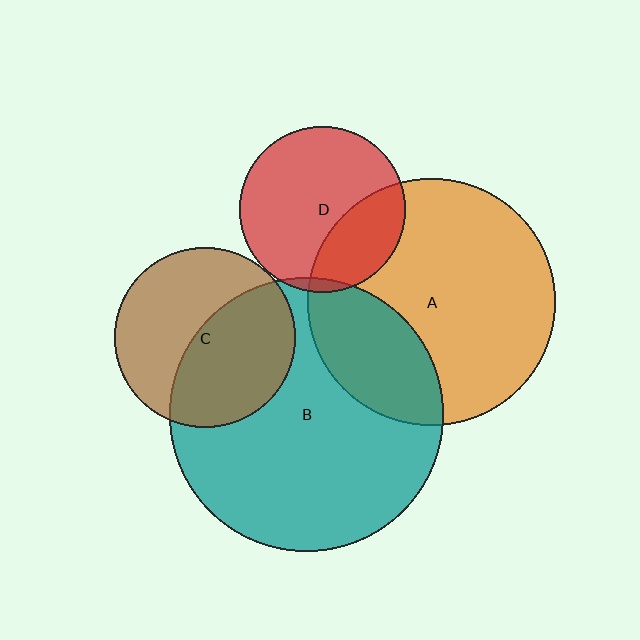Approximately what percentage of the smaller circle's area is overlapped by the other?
Approximately 25%.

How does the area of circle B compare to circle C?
Approximately 2.3 times.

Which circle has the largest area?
Circle B (teal).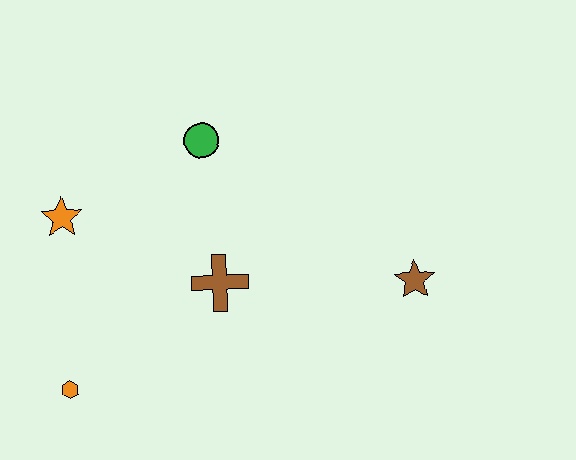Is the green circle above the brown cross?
Yes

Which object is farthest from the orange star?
The brown star is farthest from the orange star.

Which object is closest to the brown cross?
The green circle is closest to the brown cross.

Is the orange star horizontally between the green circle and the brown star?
No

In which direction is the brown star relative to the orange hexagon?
The brown star is to the right of the orange hexagon.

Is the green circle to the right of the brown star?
No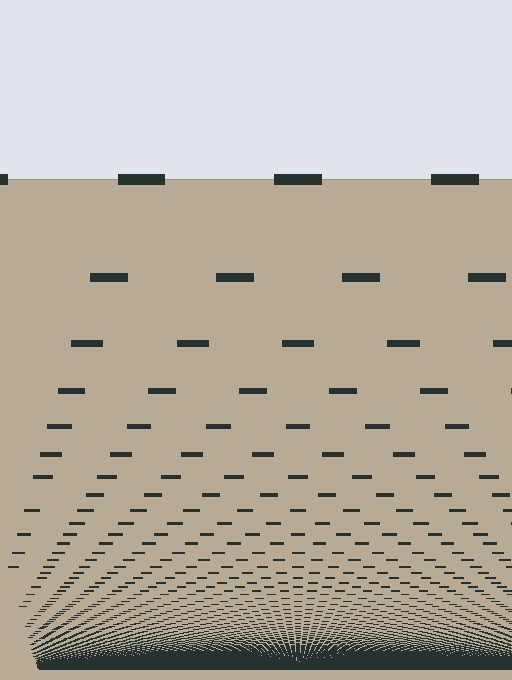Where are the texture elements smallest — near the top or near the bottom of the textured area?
Near the bottom.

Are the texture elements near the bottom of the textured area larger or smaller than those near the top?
Smaller. The gradient is inverted — elements near the bottom are smaller and denser.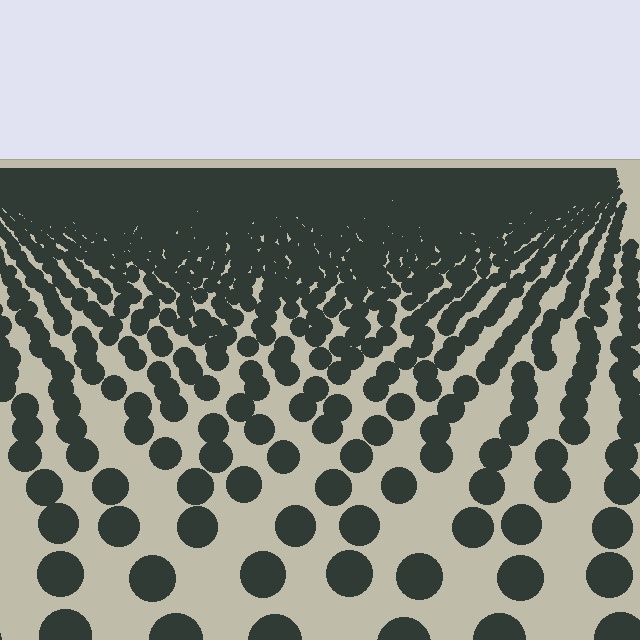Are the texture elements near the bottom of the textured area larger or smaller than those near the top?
Larger. Near the bottom, elements are closer to the viewer and appear at a bigger on-screen size.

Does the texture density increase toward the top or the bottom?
Density increases toward the top.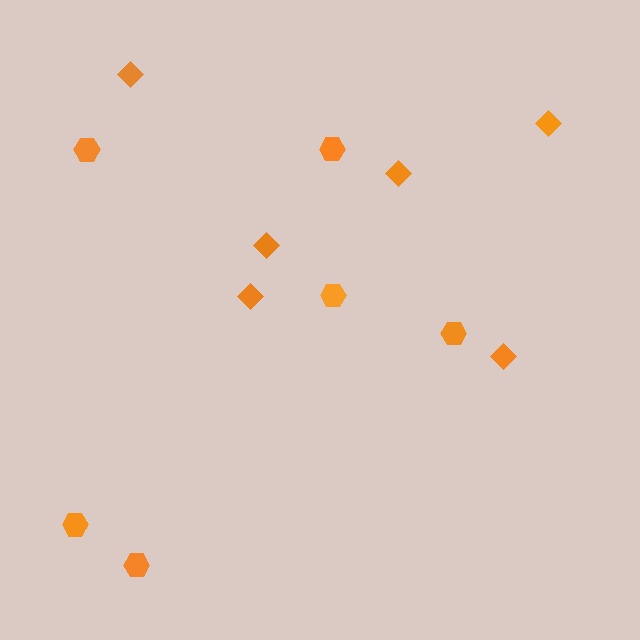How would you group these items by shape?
There are 2 groups: one group of diamonds (6) and one group of hexagons (6).